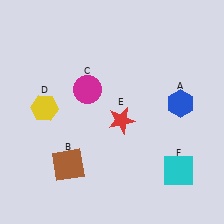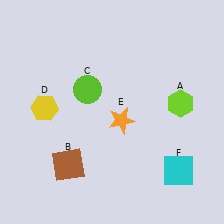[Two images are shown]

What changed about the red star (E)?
In Image 1, E is red. In Image 2, it changed to orange.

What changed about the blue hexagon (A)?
In Image 1, A is blue. In Image 2, it changed to lime.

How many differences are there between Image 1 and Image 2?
There are 3 differences between the two images.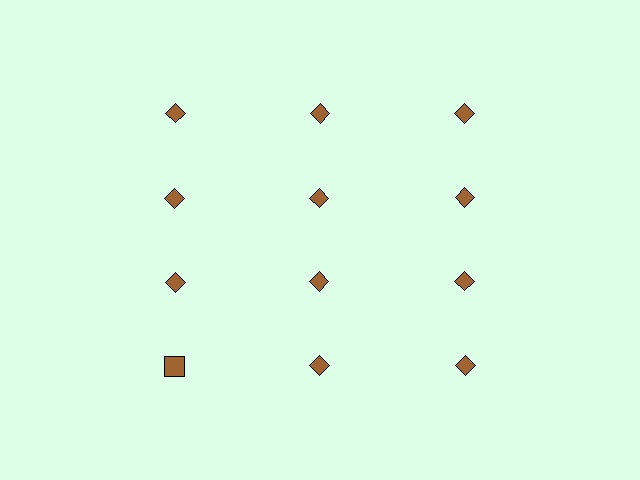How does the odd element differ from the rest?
It has a different shape: square instead of diamond.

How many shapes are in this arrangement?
There are 12 shapes arranged in a grid pattern.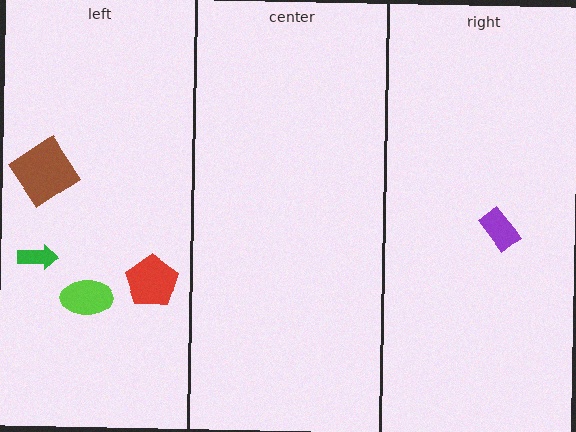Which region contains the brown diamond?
The left region.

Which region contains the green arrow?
The left region.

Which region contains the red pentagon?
The left region.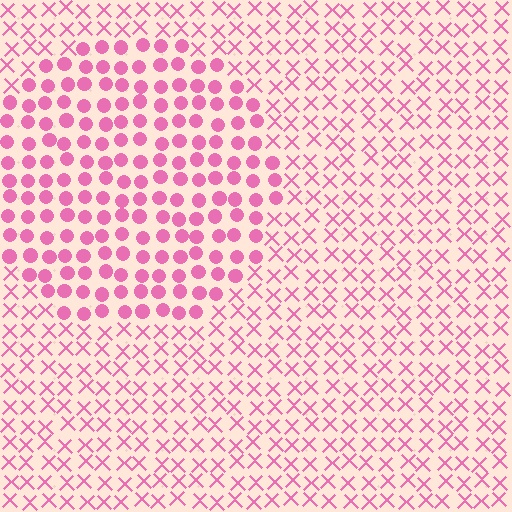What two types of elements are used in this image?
The image uses circles inside the circle region and X marks outside it.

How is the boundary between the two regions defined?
The boundary is defined by a change in element shape: circles inside vs. X marks outside. All elements share the same color and spacing.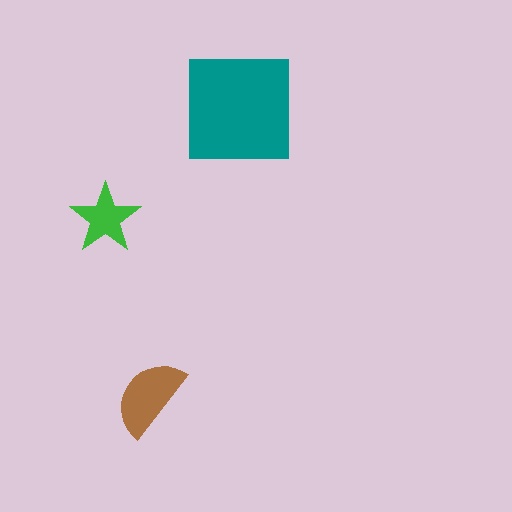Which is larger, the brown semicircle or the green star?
The brown semicircle.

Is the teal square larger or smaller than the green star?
Larger.